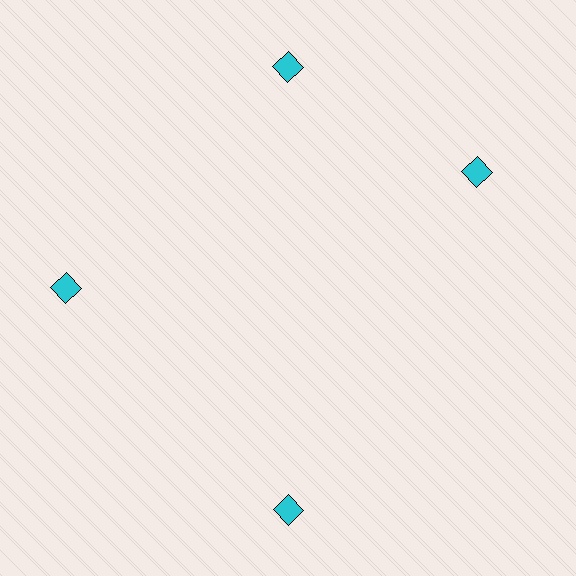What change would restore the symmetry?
The symmetry would be restored by rotating it back into even spacing with its neighbors so that all 4 diamonds sit at equal angles and equal distance from the center.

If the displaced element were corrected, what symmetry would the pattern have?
It would have 4-fold rotational symmetry — the pattern would map onto itself every 90 degrees.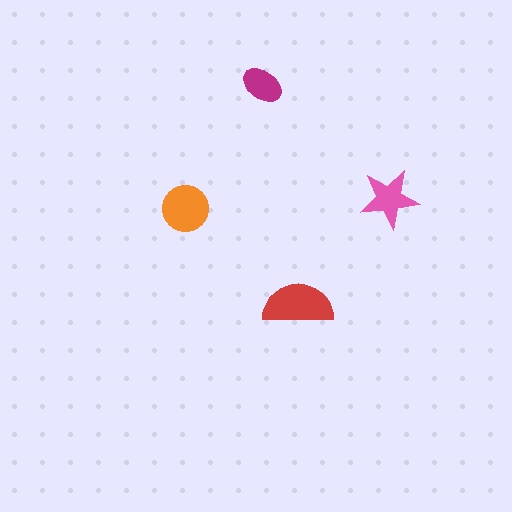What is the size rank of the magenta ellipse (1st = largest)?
4th.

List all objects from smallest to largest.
The magenta ellipse, the pink star, the orange circle, the red semicircle.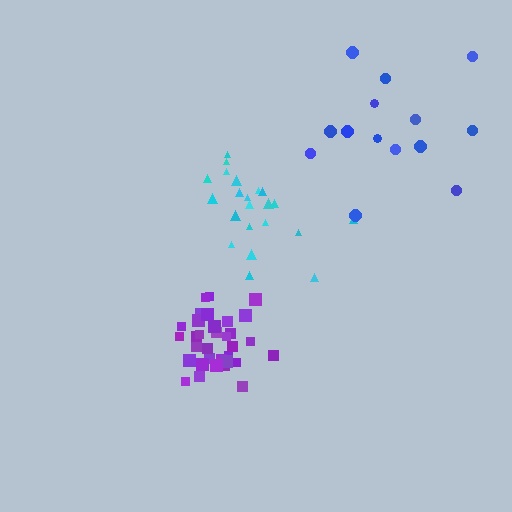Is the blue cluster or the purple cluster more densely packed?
Purple.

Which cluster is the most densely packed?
Purple.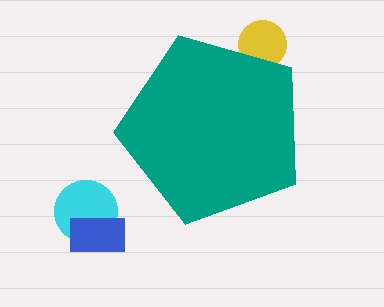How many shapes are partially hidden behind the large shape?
1 shape is partially hidden.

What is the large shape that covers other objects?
A teal pentagon.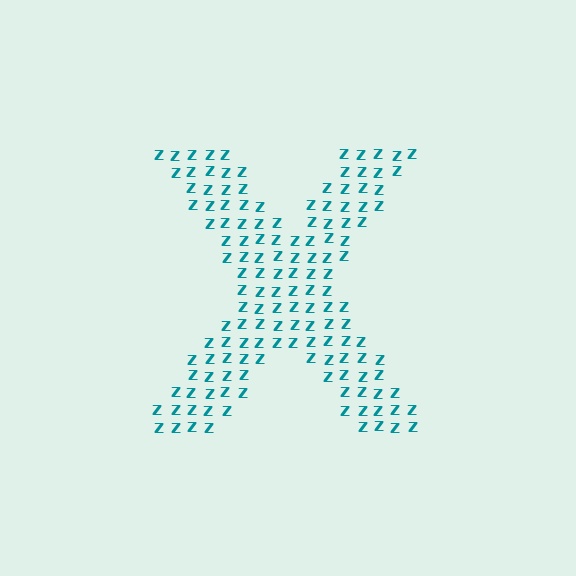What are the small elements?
The small elements are letter Z's.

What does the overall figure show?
The overall figure shows the letter X.